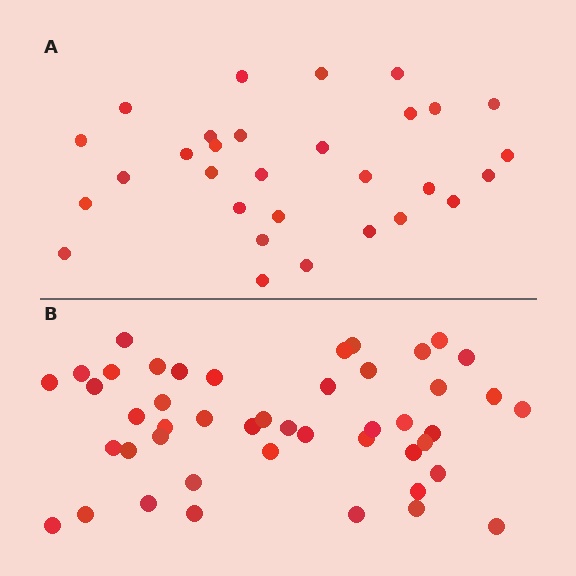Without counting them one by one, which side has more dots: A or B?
Region B (the bottom region) has more dots.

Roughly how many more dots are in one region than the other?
Region B has approximately 15 more dots than region A.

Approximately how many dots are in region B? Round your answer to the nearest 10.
About 50 dots. (The exact count is 46, which rounds to 50.)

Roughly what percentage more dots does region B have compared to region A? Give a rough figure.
About 55% more.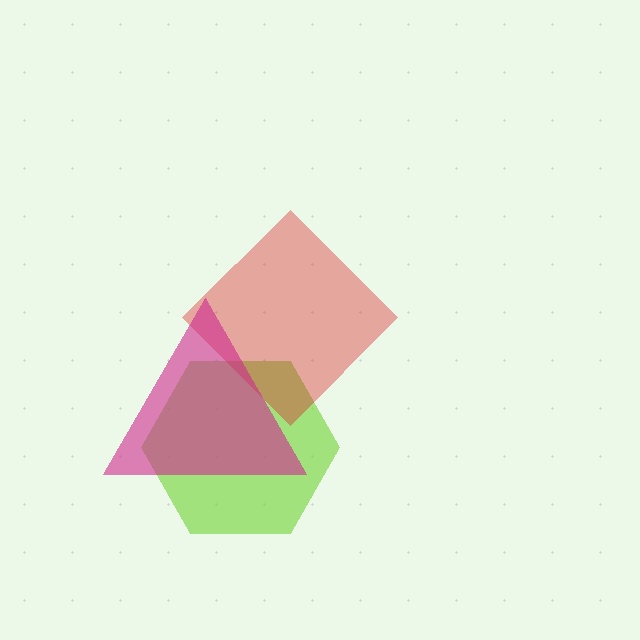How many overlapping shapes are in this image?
There are 3 overlapping shapes in the image.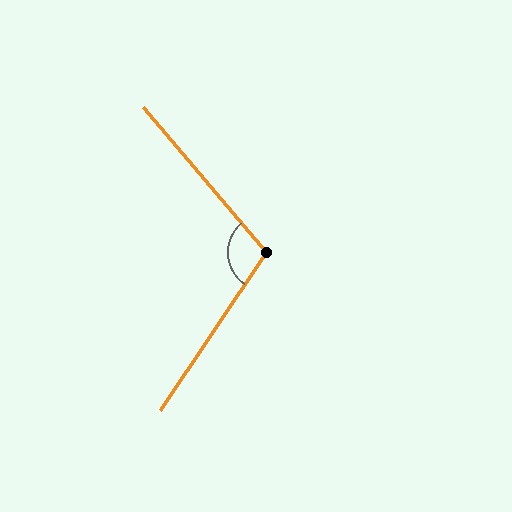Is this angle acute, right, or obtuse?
It is obtuse.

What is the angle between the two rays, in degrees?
Approximately 106 degrees.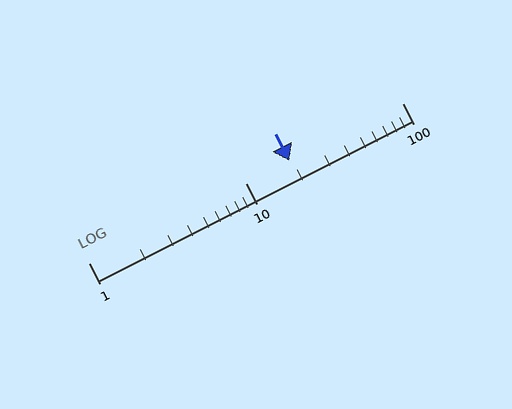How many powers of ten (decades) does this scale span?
The scale spans 2 decades, from 1 to 100.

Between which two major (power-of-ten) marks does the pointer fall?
The pointer is between 10 and 100.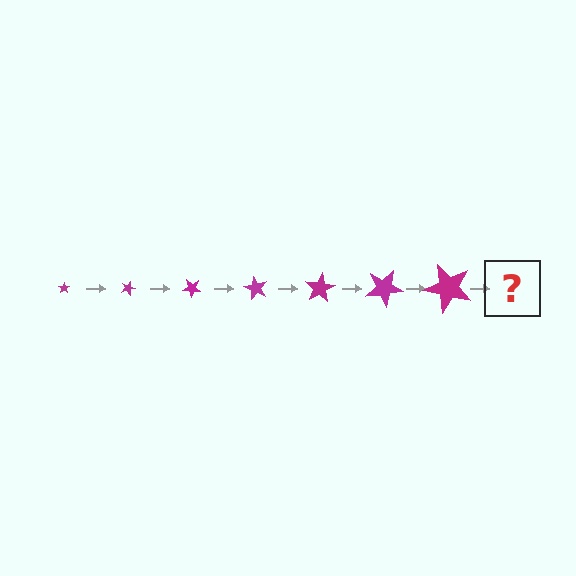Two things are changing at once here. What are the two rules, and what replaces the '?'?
The two rules are that the star grows larger each step and it rotates 20 degrees each step. The '?' should be a star, larger than the previous one and rotated 140 degrees from the start.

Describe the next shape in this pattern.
It should be a star, larger than the previous one and rotated 140 degrees from the start.